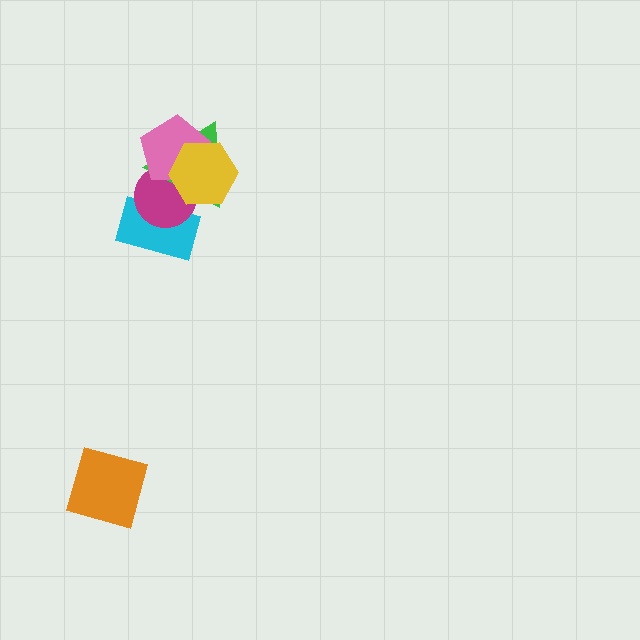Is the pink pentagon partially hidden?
Yes, it is partially covered by another shape.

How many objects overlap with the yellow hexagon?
3 objects overlap with the yellow hexagon.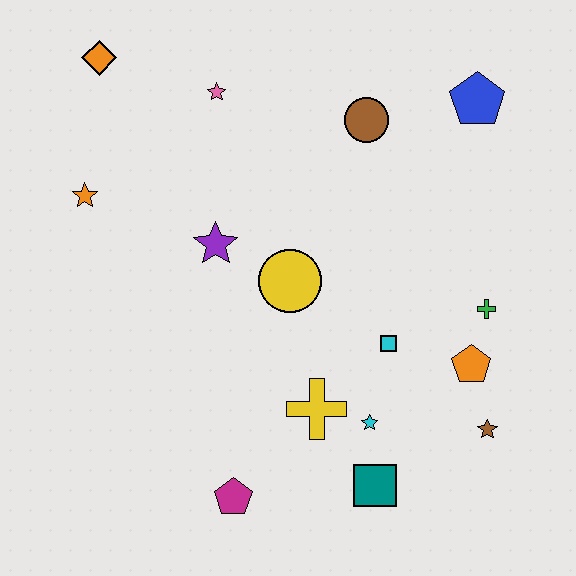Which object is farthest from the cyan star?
The orange diamond is farthest from the cyan star.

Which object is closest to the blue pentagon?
The brown circle is closest to the blue pentagon.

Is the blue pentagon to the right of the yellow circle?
Yes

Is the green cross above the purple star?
No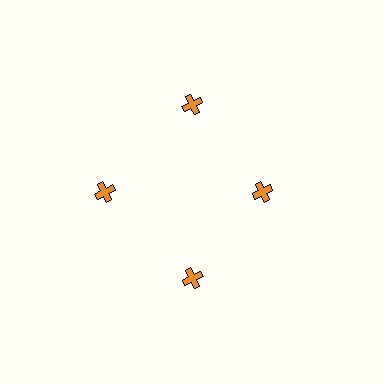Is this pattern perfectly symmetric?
No. The 4 orange crosses are arranged in a ring, but one element near the 3 o'clock position is pulled inward toward the center, breaking the 4-fold rotational symmetry.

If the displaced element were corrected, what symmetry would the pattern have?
It would have 4-fold rotational symmetry — the pattern would map onto itself every 90 degrees.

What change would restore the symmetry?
The symmetry would be restored by moving it outward, back onto the ring so that all 4 crosses sit at equal angles and equal distance from the center.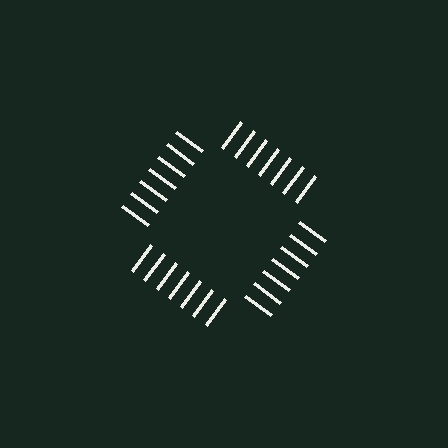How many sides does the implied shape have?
4 sides — the line-ends trace a square.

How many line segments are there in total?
28 — 7 along each of the 4 edges.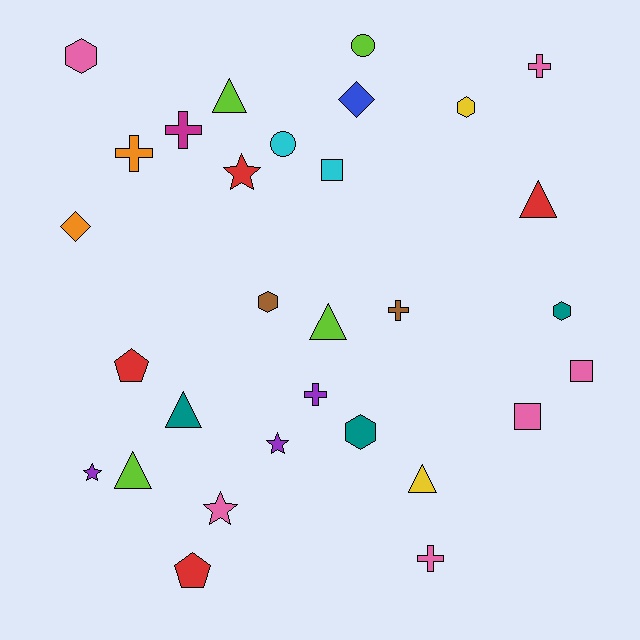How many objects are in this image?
There are 30 objects.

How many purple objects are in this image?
There are 3 purple objects.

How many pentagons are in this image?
There are 2 pentagons.